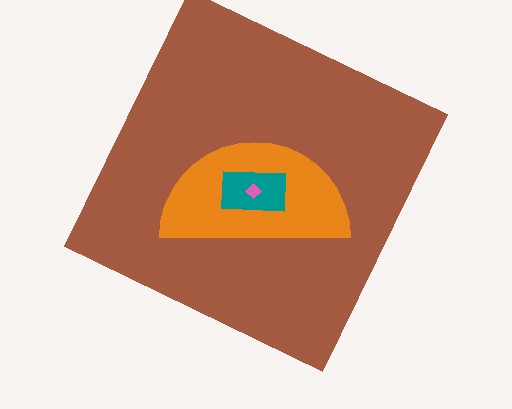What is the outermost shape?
The brown square.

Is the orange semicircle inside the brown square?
Yes.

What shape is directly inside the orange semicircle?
The teal rectangle.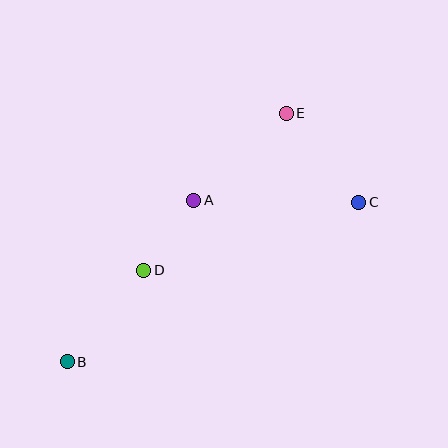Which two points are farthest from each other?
Points B and C are farthest from each other.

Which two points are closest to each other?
Points A and D are closest to each other.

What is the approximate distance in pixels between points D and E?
The distance between D and E is approximately 212 pixels.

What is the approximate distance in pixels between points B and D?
The distance between B and D is approximately 119 pixels.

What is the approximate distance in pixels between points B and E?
The distance between B and E is approximately 331 pixels.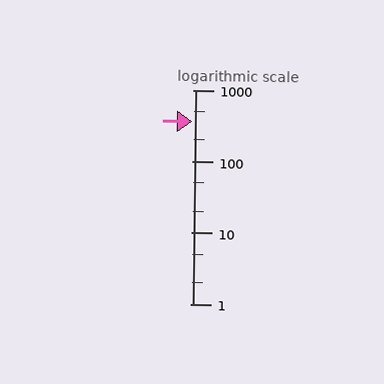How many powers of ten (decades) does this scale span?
The scale spans 3 decades, from 1 to 1000.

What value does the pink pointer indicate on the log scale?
The pointer indicates approximately 360.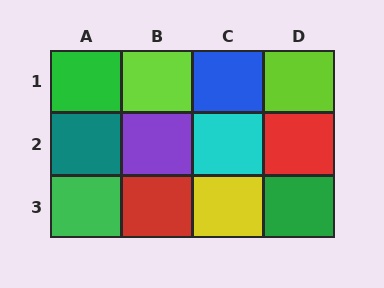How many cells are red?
2 cells are red.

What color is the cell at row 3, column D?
Green.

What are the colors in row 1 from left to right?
Green, lime, blue, lime.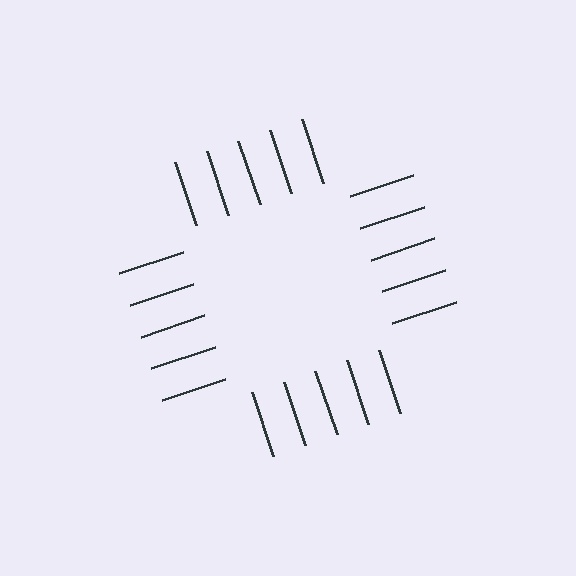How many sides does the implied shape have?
4 sides — the line-ends trace a square.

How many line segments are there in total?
20 — 5 along each of the 4 edges.